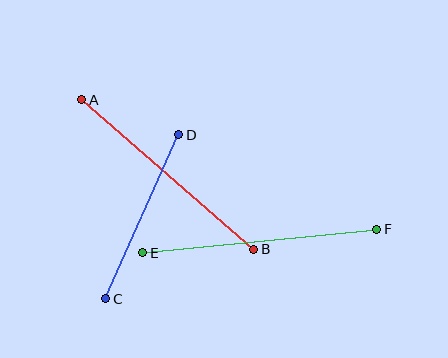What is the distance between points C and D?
The distance is approximately 179 pixels.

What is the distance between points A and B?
The distance is approximately 228 pixels.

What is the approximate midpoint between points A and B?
The midpoint is at approximately (168, 174) pixels.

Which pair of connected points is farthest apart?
Points E and F are farthest apart.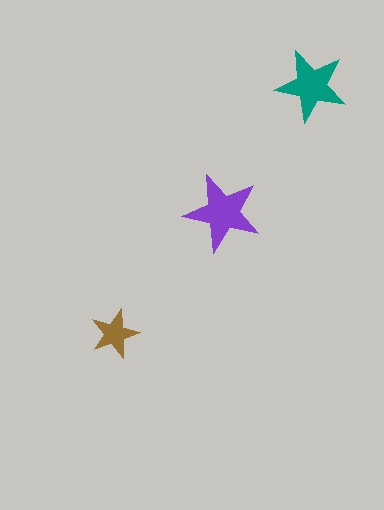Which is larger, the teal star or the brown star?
The teal one.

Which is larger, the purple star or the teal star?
The purple one.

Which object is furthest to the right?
The teal star is rightmost.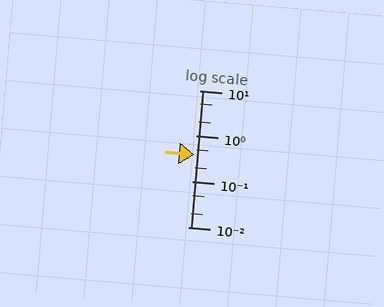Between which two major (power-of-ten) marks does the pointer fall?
The pointer is between 0.1 and 1.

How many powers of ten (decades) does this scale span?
The scale spans 3 decades, from 0.01 to 10.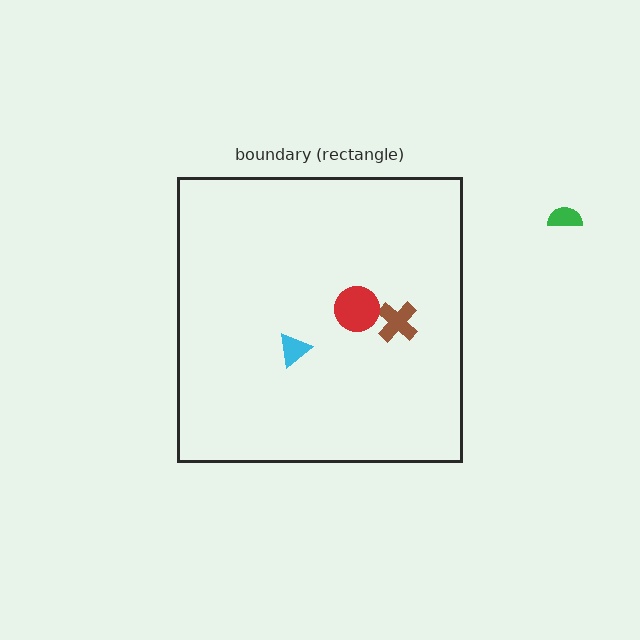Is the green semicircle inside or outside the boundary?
Outside.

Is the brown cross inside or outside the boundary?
Inside.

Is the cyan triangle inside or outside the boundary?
Inside.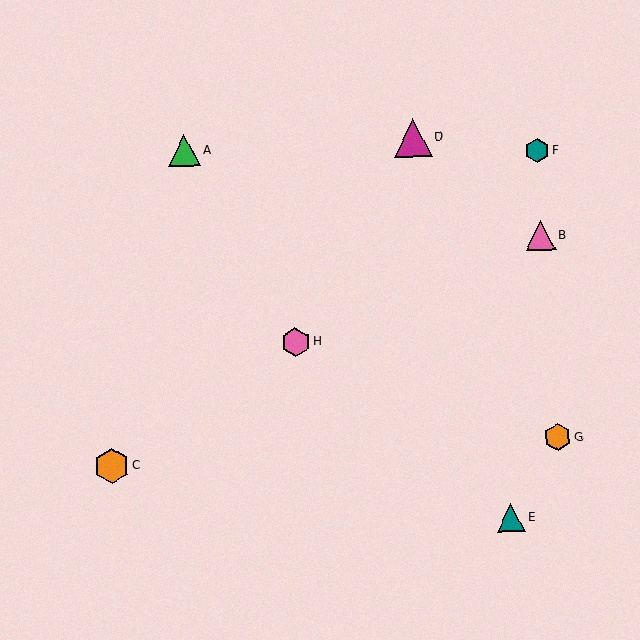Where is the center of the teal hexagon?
The center of the teal hexagon is at (537, 151).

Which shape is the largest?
The magenta triangle (labeled D) is the largest.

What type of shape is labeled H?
Shape H is a pink hexagon.